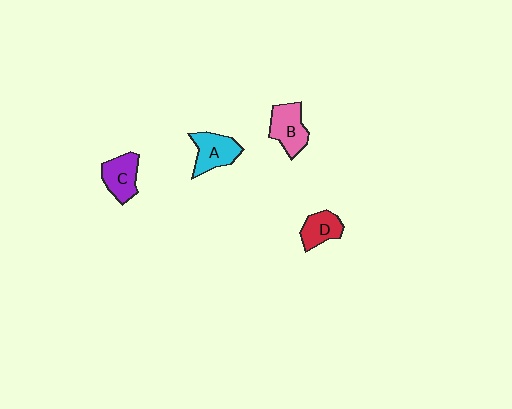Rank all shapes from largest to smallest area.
From largest to smallest: B (pink), A (cyan), C (purple), D (red).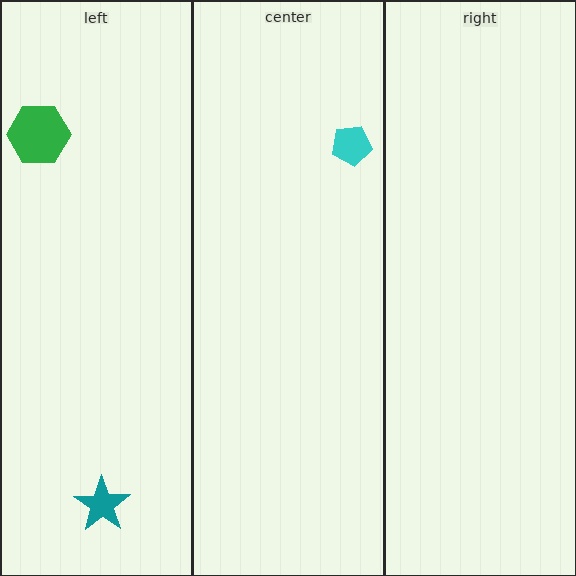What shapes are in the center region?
The cyan pentagon.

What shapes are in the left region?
The green hexagon, the teal star.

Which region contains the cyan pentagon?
The center region.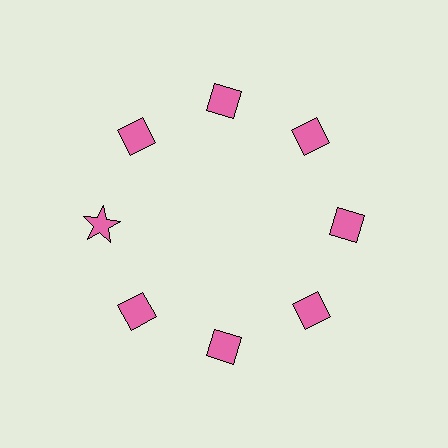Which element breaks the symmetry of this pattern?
The pink star at roughly the 9 o'clock position breaks the symmetry. All other shapes are pink diamonds.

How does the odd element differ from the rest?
It has a different shape: star instead of diamond.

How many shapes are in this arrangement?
There are 8 shapes arranged in a ring pattern.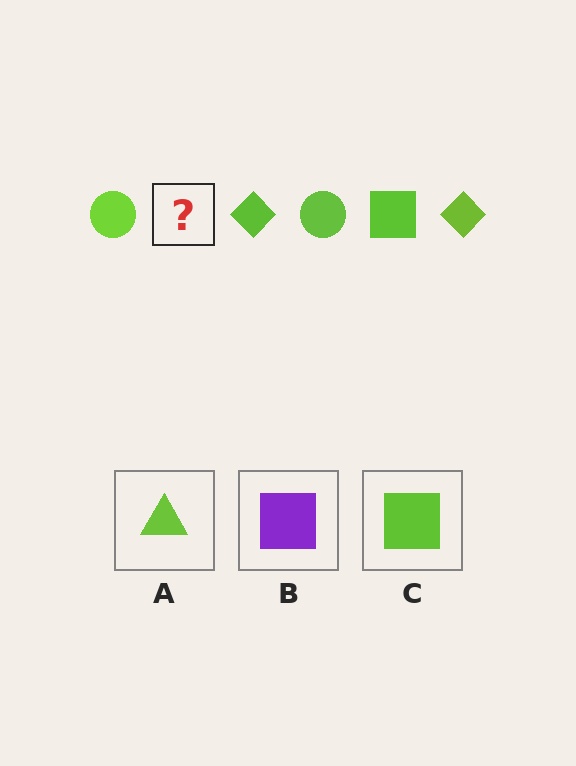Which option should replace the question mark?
Option C.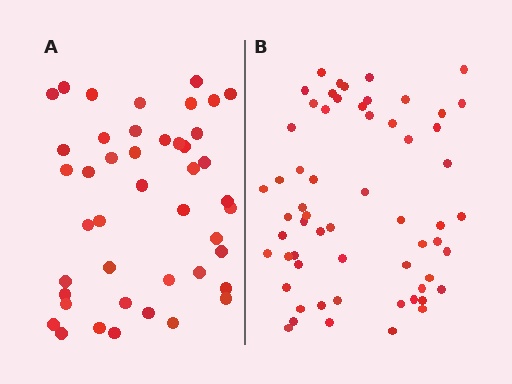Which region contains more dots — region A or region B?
Region B (the right region) has more dots.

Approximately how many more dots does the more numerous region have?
Region B has approximately 15 more dots than region A.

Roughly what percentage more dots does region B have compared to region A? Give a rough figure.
About 35% more.